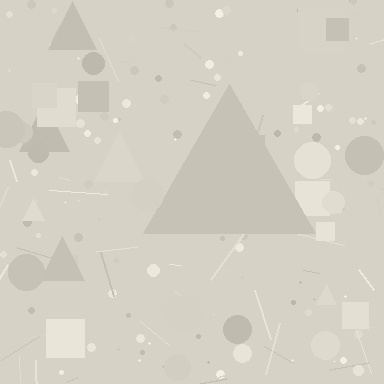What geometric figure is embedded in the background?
A triangle is embedded in the background.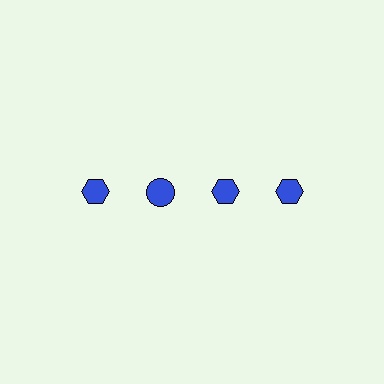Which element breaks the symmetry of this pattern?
The blue circle in the top row, second from left column breaks the symmetry. All other shapes are blue hexagons.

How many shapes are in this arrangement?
There are 4 shapes arranged in a grid pattern.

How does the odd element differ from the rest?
It has a different shape: circle instead of hexagon.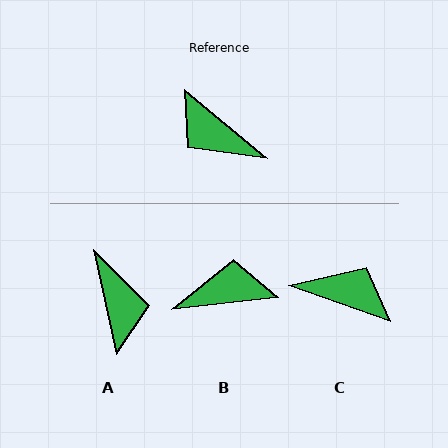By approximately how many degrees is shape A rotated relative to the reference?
Approximately 142 degrees counter-clockwise.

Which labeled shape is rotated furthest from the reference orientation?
C, about 160 degrees away.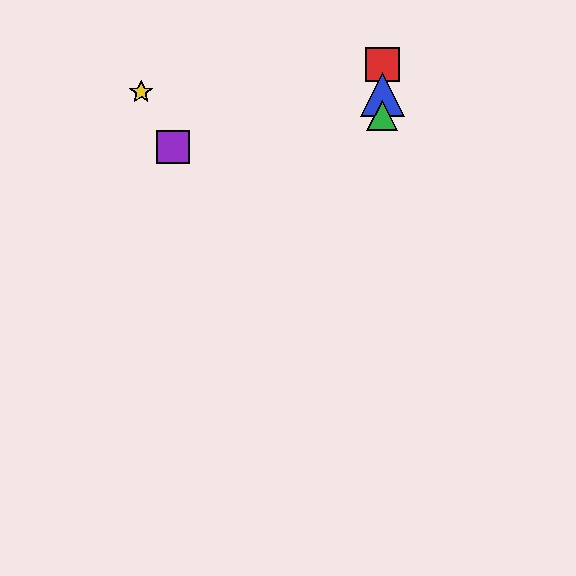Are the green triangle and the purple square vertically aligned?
No, the green triangle is at x≈382 and the purple square is at x≈173.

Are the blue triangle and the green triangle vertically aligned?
Yes, both are at x≈382.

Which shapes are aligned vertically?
The red square, the blue triangle, the green triangle are aligned vertically.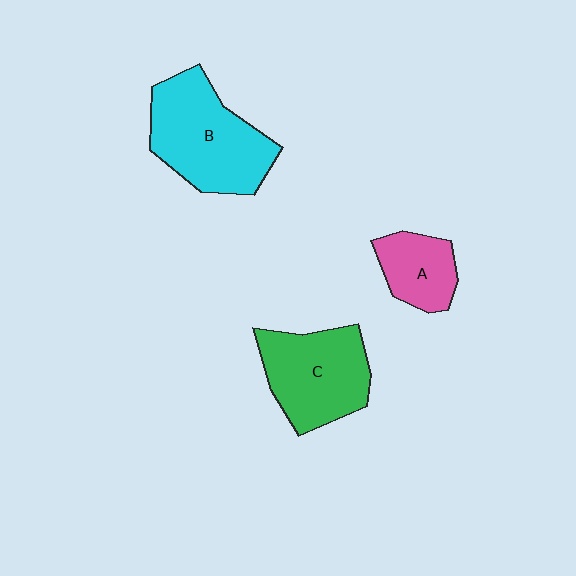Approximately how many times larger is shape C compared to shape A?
Approximately 1.8 times.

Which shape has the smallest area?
Shape A (pink).